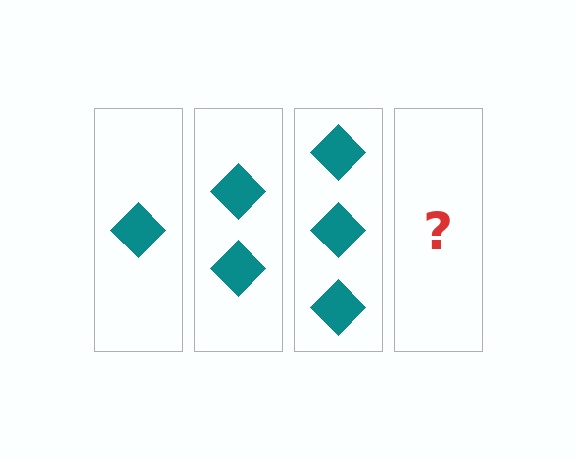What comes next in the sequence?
The next element should be 4 diamonds.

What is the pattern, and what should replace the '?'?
The pattern is that each step adds one more diamond. The '?' should be 4 diamonds.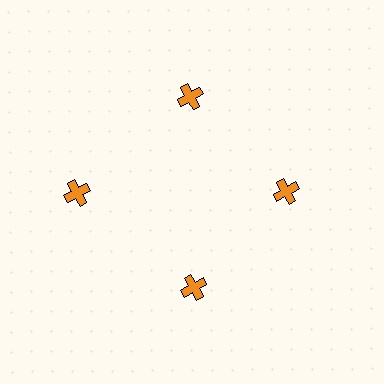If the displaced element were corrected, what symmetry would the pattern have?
It would have 4-fold rotational symmetry — the pattern would map onto itself every 90 degrees.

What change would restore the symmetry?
The symmetry would be restored by moving it inward, back onto the ring so that all 4 crosses sit at equal angles and equal distance from the center.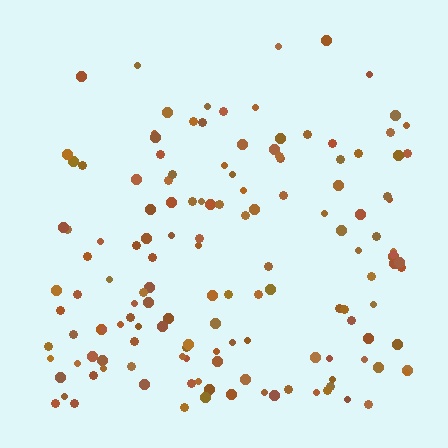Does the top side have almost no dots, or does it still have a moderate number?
Still a moderate number, just noticeably fewer than the bottom.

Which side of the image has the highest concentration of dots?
The bottom.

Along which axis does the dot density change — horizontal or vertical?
Vertical.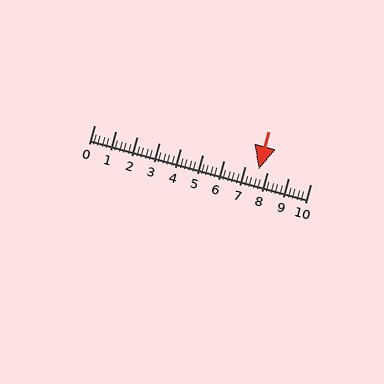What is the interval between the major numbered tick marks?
The major tick marks are spaced 1 units apart.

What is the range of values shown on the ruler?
The ruler shows values from 0 to 10.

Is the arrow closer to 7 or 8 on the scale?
The arrow is closer to 8.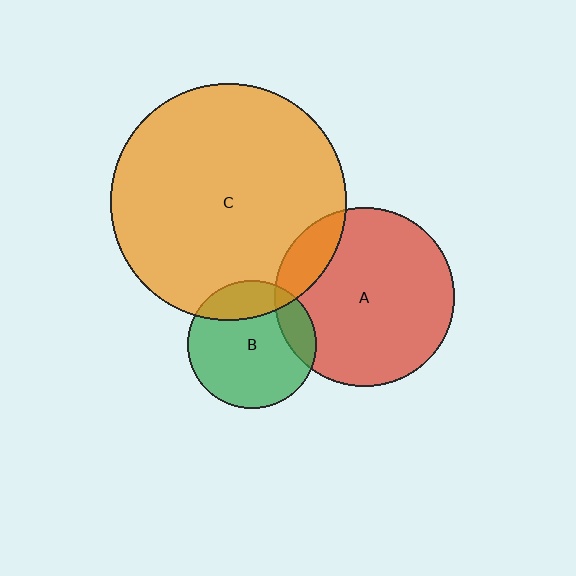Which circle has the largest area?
Circle C (orange).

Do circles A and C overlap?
Yes.